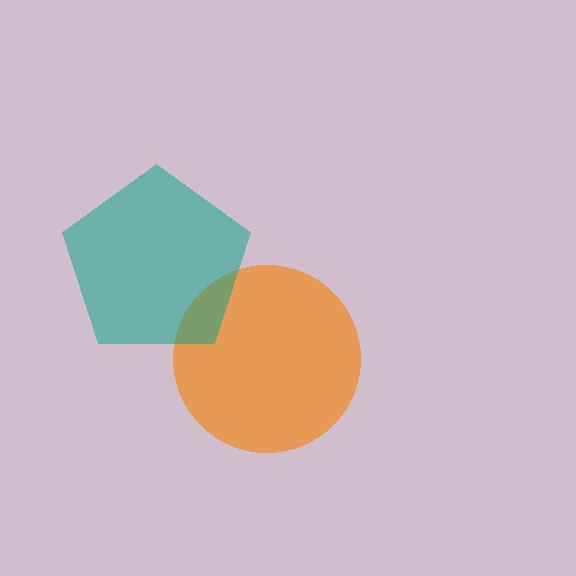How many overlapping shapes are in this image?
There are 2 overlapping shapes in the image.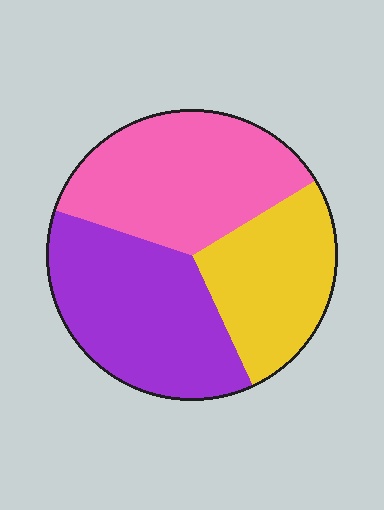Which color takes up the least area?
Yellow, at roughly 25%.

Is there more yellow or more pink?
Pink.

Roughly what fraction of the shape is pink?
Pink covers 36% of the shape.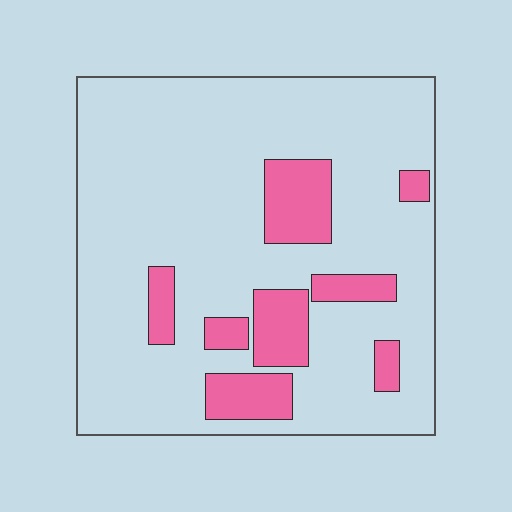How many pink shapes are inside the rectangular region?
8.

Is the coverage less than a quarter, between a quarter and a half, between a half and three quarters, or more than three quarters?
Less than a quarter.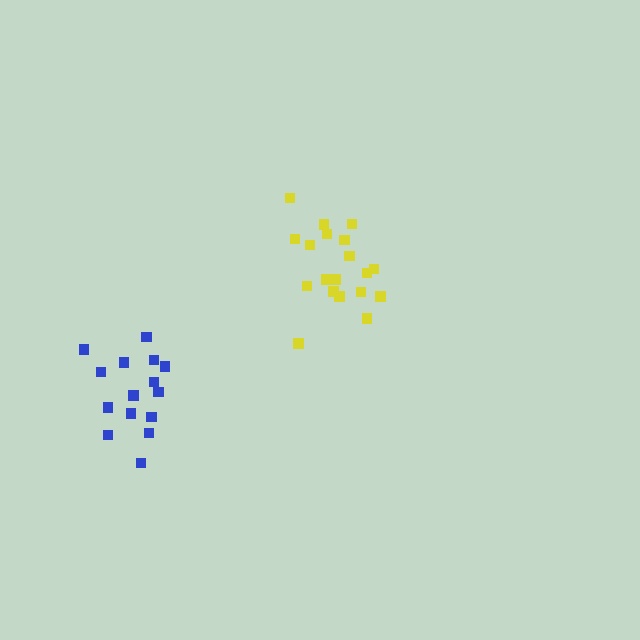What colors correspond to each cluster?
The clusters are colored: blue, yellow.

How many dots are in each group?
Group 1: 15 dots, Group 2: 19 dots (34 total).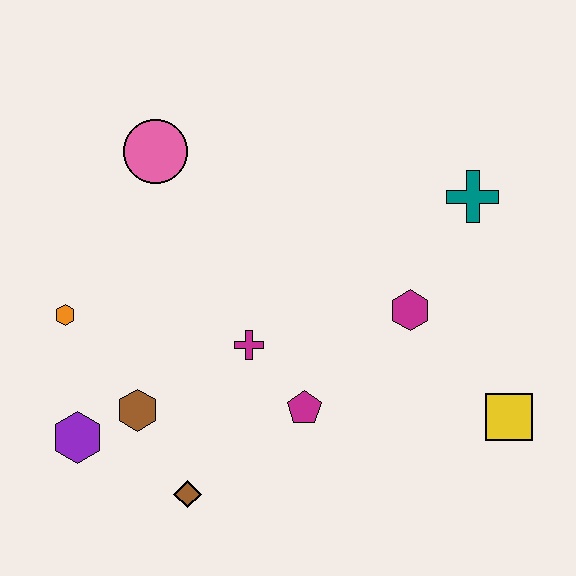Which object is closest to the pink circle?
The orange hexagon is closest to the pink circle.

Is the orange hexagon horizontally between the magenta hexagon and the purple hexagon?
No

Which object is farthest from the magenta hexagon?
The purple hexagon is farthest from the magenta hexagon.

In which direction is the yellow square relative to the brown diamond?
The yellow square is to the right of the brown diamond.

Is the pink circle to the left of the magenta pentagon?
Yes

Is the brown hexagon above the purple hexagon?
Yes